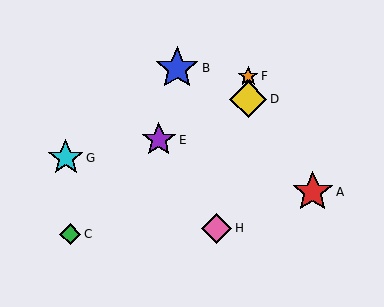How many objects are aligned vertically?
2 objects (D, F) are aligned vertically.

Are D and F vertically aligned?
Yes, both are at x≈248.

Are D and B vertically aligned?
No, D is at x≈248 and B is at x≈177.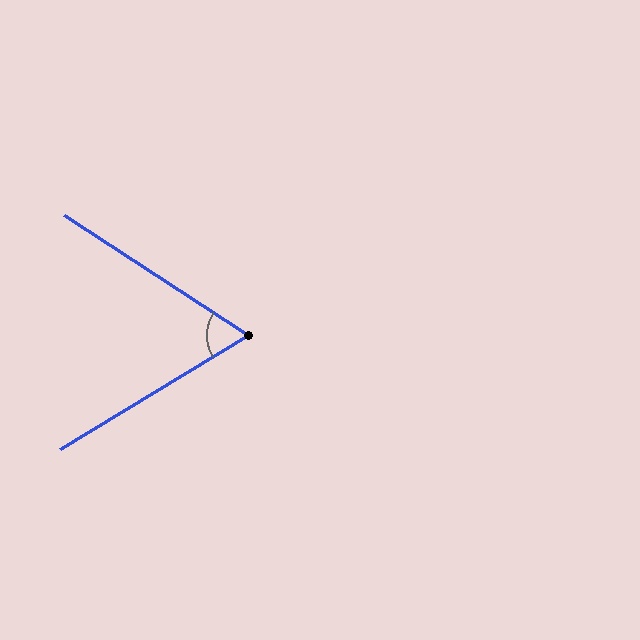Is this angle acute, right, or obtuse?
It is acute.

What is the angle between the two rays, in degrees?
Approximately 64 degrees.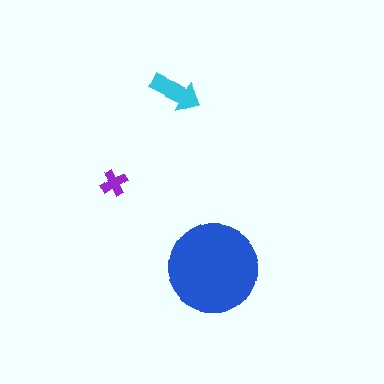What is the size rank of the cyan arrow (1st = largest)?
2nd.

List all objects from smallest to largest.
The purple cross, the cyan arrow, the blue circle.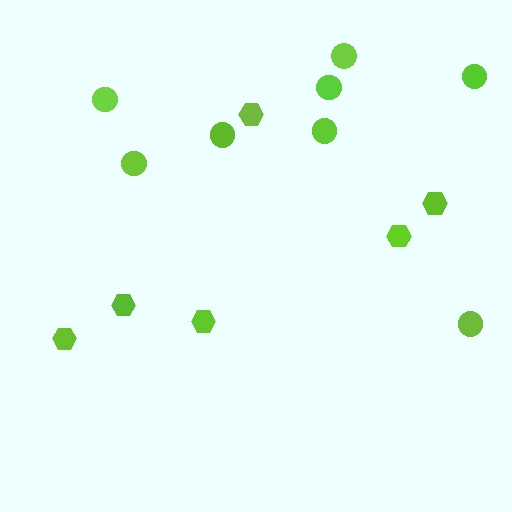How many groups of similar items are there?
There are 2 groups: one group of hexagons (6) and one group of circles (8).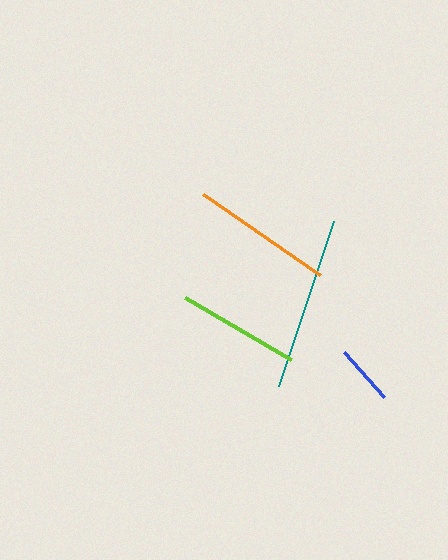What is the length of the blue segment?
The blue segment is approximately 61 pixels long.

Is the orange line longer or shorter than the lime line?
The orange line is longer than the lime line.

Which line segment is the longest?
The teal line is the longest at approximately 174 pixels.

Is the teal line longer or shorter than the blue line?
The teal line is longer than the blue line.